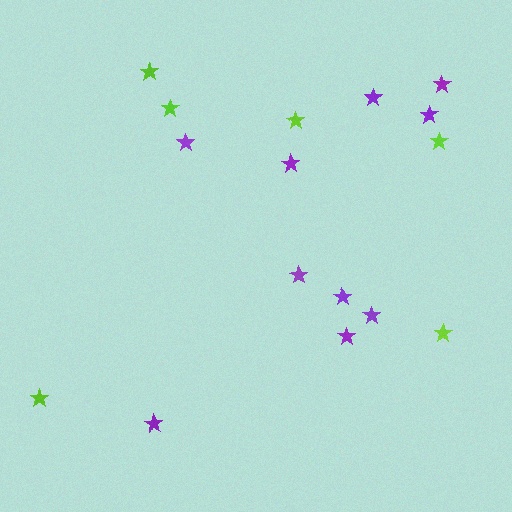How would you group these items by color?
There are 2 groups: one group of lime stars (6) and one group of purple stars (10).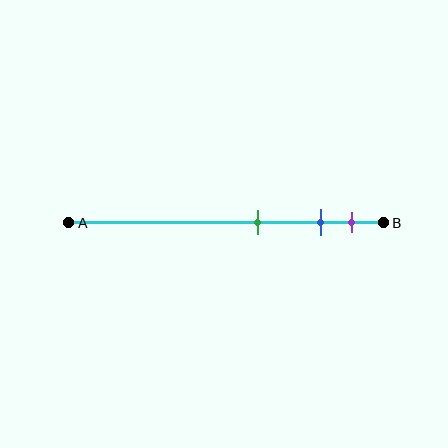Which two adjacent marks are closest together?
The blue and purple marks are the closest adjacent pair.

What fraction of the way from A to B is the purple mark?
The purple mark is approximately 90% (0.9) of the way from A to B.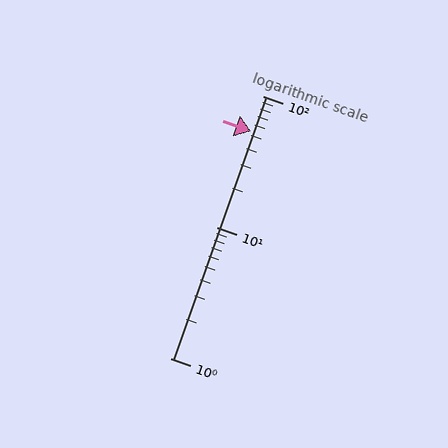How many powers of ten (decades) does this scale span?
The scale spans 2 decades, from 1 to 100.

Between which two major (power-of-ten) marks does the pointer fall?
The pointer is between 10 and 100.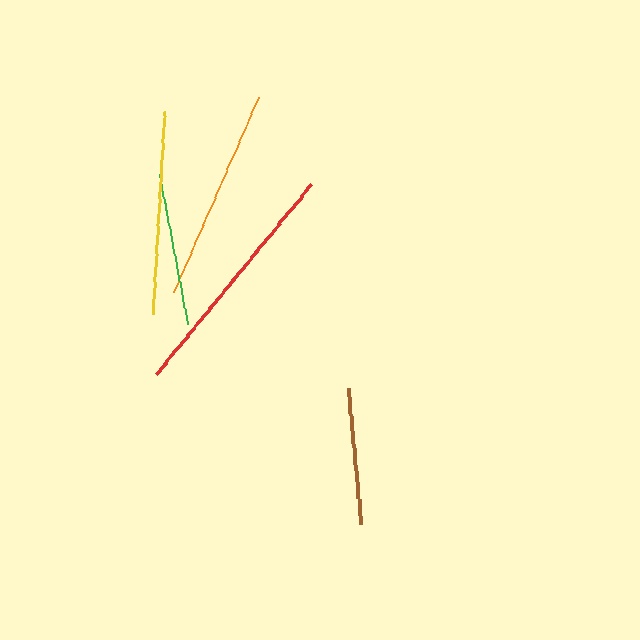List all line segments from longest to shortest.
From longest to shortest: red, orange, yellow, green, brown.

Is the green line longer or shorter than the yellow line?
The yellow line is longer than the green line.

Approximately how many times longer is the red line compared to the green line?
The red line is approximately 1.6 times the length of the green line.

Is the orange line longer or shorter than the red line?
The red line is longer than the orange line.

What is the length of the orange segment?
The orange segment is approximately 212 pixels long.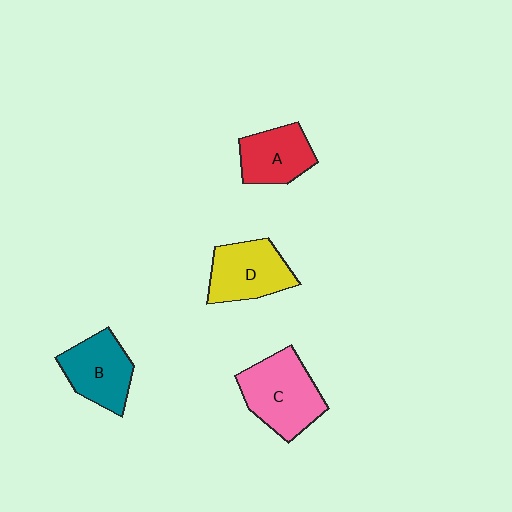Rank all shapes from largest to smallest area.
From largest to smallest: C (pink), D (yellow), B (teal), A (red).